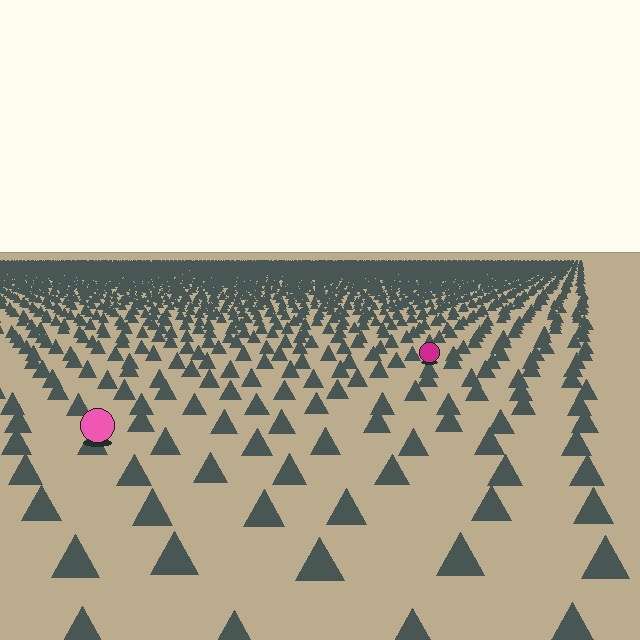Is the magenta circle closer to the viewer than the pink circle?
No. The pink circle is closer — you can tell from the texture gradient: the ground texture is coarser near it.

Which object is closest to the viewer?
The pink circle is closest. The texture marks near it are larger and more spread out.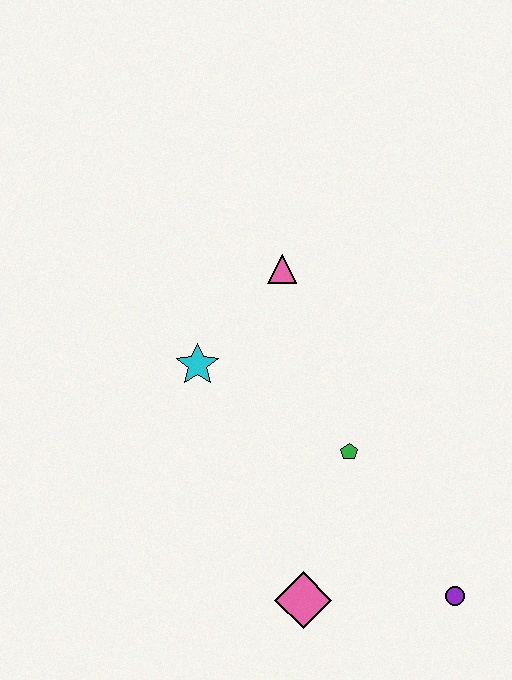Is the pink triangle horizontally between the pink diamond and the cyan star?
Yes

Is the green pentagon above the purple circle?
Yes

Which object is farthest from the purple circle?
The pink triangle is farthest from the purple circle.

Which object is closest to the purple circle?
The pink diamond is closest to the purple circle.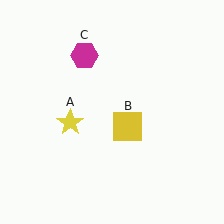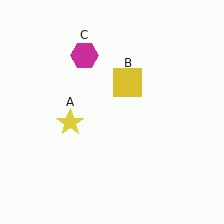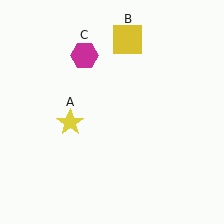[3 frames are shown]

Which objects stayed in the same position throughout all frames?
Yellow star (object A) and magenta hexagon (object C) remained stationary.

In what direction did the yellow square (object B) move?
The yellow square (object B) moved up.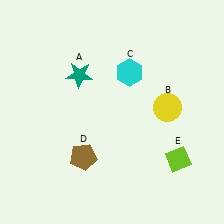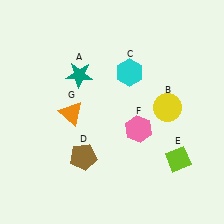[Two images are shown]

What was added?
A pink hexagon (F), an orange triangle (G) were added in Image 2.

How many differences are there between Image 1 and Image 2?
There are 2 differences between the two images.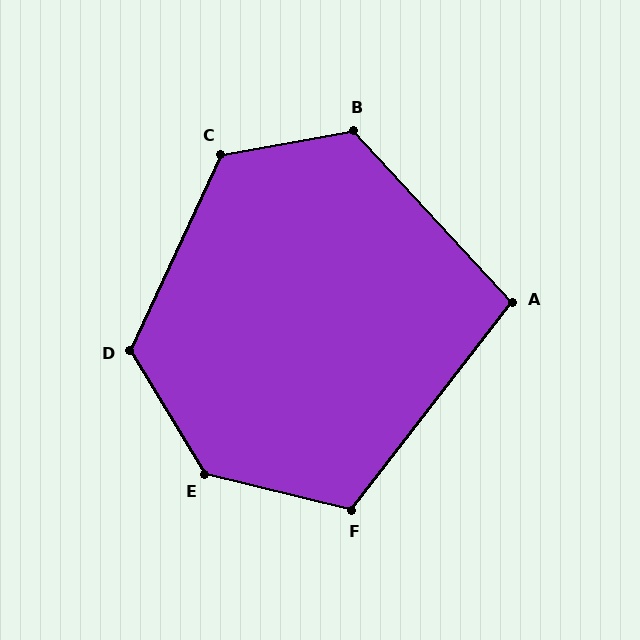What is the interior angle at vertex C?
Approximately 126 degrees (obtuse).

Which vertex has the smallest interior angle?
A, at approximately 100 degrees.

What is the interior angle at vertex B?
Approximately 122 degrees (obtuse).